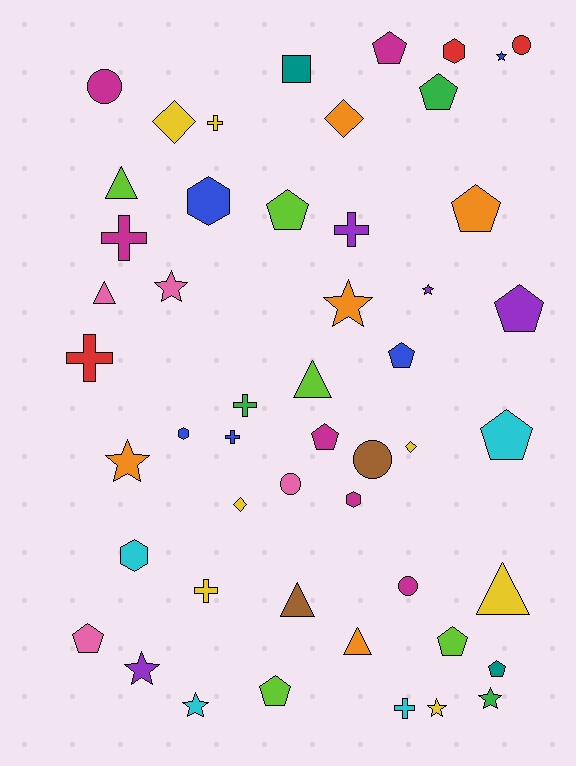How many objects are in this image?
There are 50 objects.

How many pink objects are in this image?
There are 4 pink objects.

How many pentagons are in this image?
There are 12 pentagons.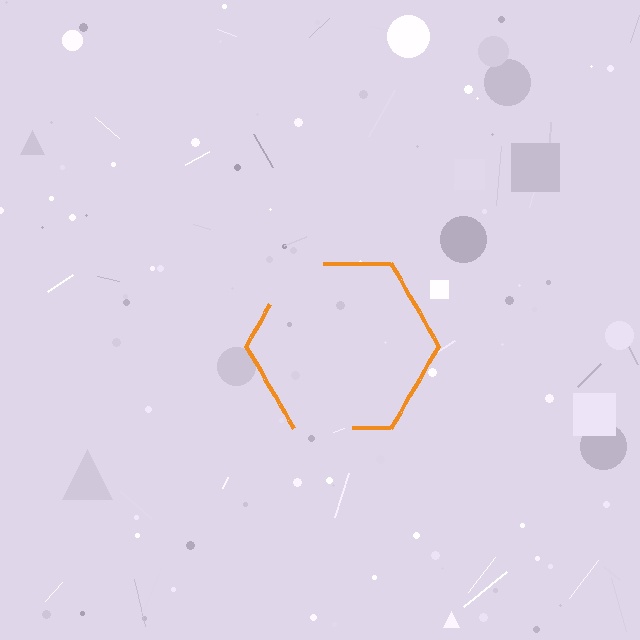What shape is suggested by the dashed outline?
The dashed outline suggests a hexagon.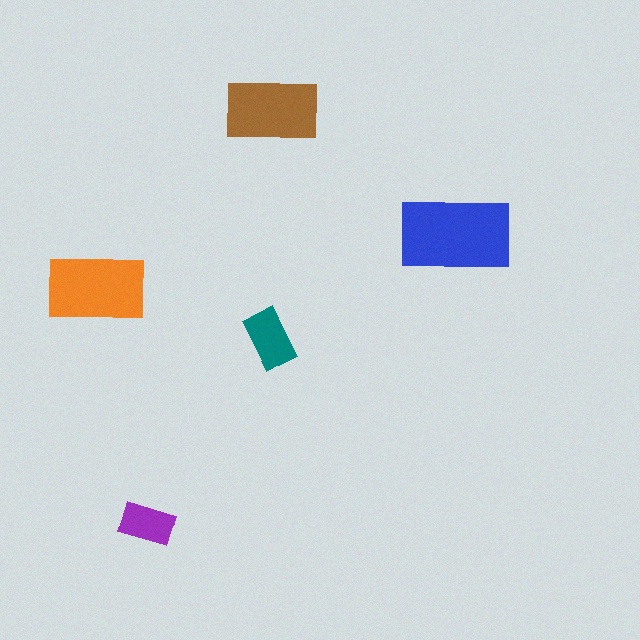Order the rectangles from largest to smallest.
the blue one, the orange one, the brown one, the teal one, the purple one.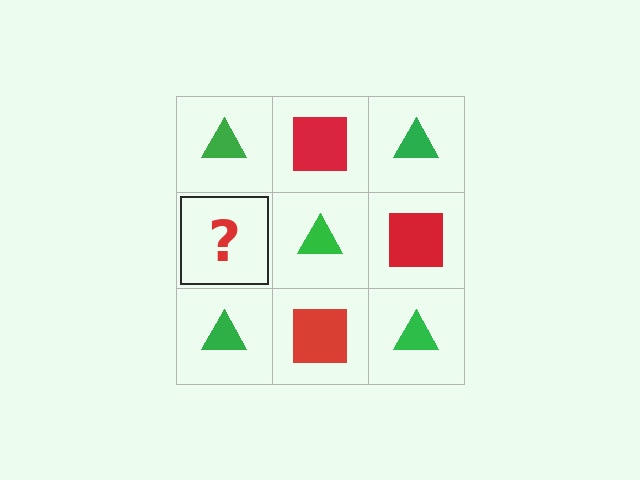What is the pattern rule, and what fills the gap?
The rule is that it alternates green triangle and red square in a checkerboard pattern. The gap should be filled with a red square.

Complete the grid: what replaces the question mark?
The question mark should be replaced with a red square.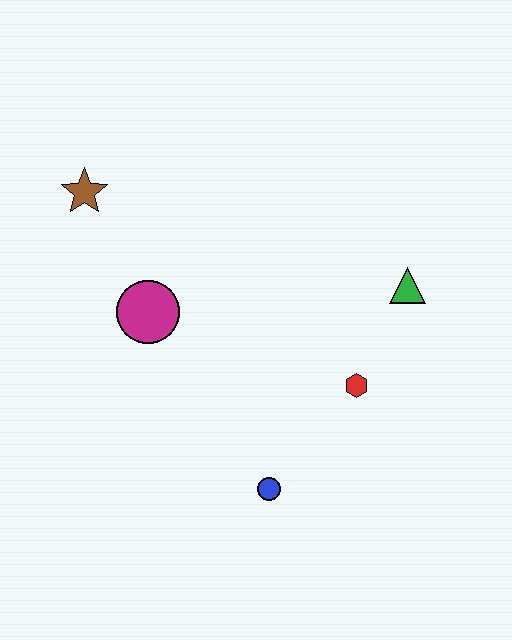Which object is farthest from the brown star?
The blue circle is farthest from the brown star.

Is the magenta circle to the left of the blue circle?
Yes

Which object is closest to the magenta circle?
The brown star is closest to the magenta circle.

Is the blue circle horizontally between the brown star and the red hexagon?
Yes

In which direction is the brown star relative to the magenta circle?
The brown star is above the magenta circle.